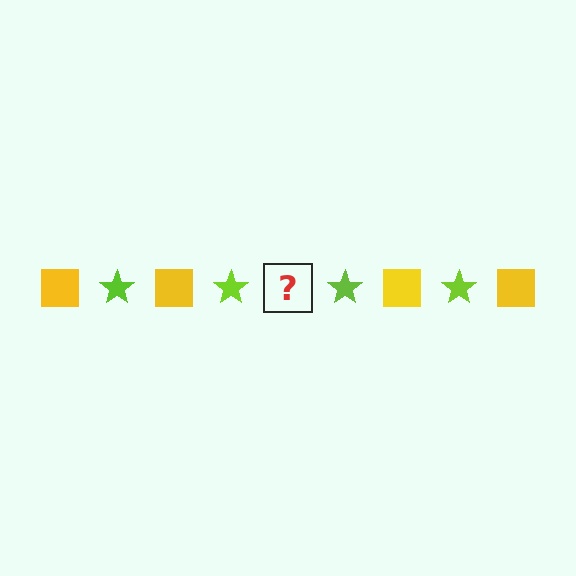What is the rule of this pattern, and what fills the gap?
The rule is that the pattern alternates between yellow square and lime star. The gap should be filled with a yellow square.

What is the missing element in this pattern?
The missing element is a yellow square.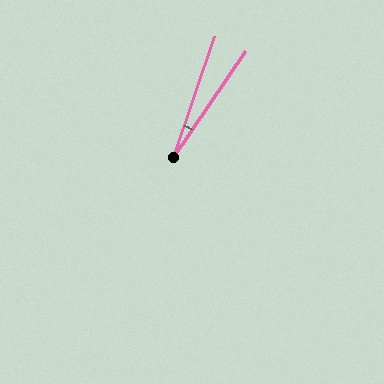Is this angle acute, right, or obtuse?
It is acute.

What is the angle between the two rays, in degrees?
Approximately 16 degrees.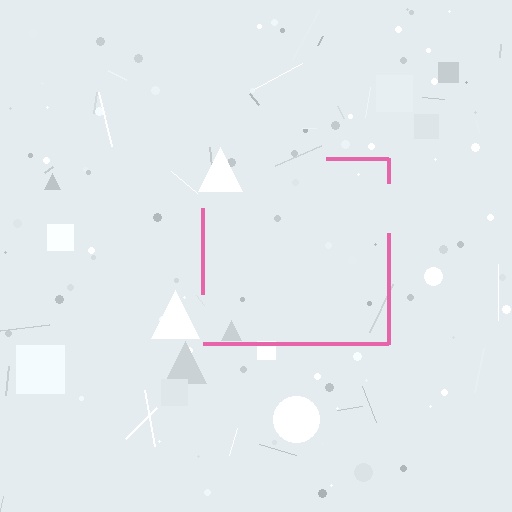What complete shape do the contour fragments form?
The contour fragments form a square.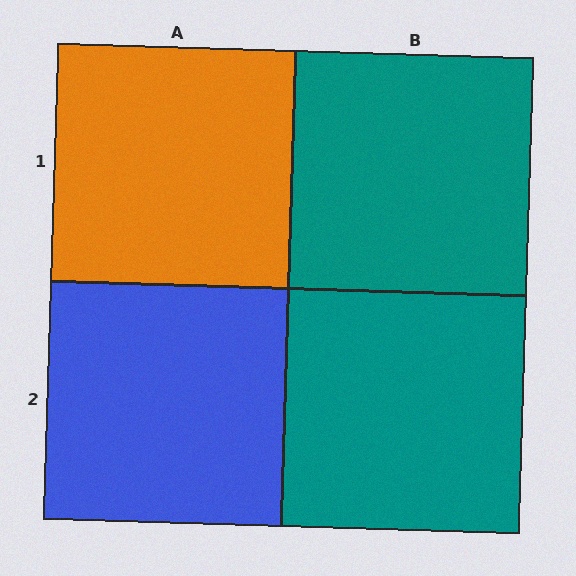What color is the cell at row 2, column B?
Teal.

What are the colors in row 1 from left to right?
Orange, teal.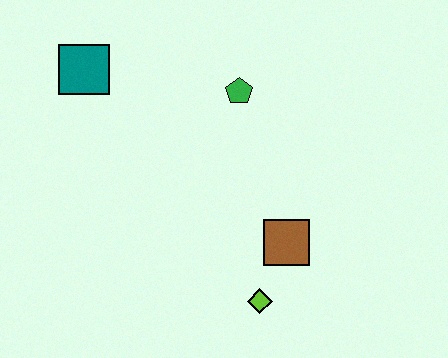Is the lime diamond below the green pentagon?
Yes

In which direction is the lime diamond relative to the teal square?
The lime diamond is below the teal square.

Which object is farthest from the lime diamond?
The teal square is farthest from the lime diamond.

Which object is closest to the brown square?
The lime diamond is closest to the brown square.